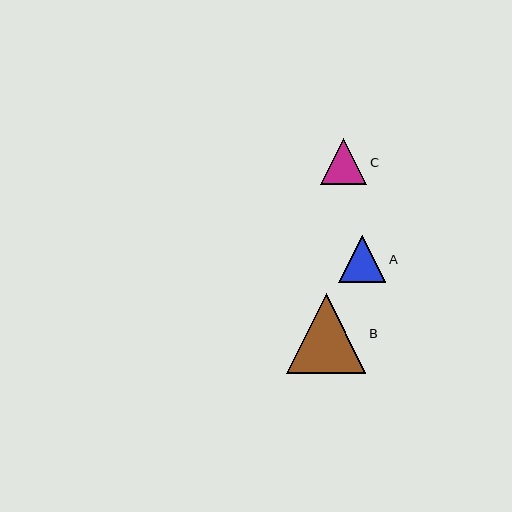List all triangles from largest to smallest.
From largest to smallest: B, A, C.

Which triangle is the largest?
Triangle B is the largest with a size of approximately 79 pixels.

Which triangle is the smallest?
Triangle C is the smallest with a size of approximately 46 pixels.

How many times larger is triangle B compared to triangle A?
Triangle B is approximately 1.7 times the size of triangle A.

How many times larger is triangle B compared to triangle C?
Triangle B is approximately 1.7 times the size of triangle C.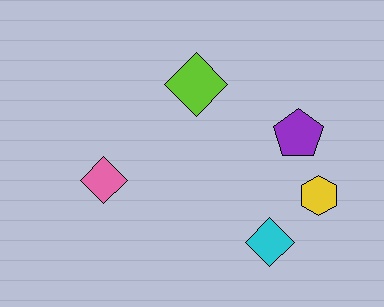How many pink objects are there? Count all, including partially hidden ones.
There is 1 pink object.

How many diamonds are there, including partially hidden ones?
There are 3 diamonds.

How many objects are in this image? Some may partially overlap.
There are 5 objects.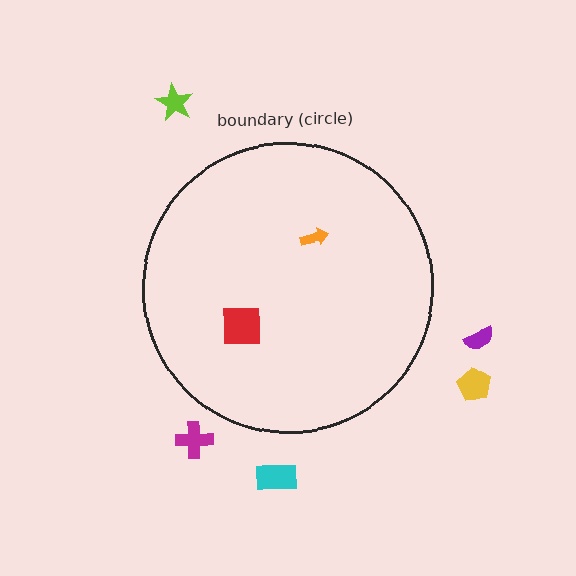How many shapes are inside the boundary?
2 inside, 5 outside.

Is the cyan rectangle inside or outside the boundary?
Outside.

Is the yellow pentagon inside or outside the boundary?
Outside.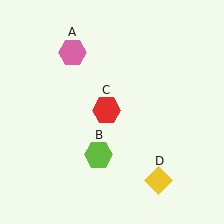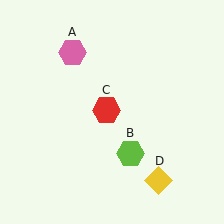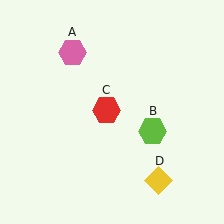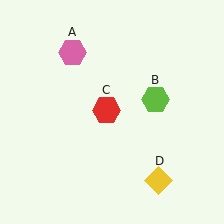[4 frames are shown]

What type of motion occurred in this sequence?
The lime hexagon (object B) rotated counterclockwise around the center of the scene.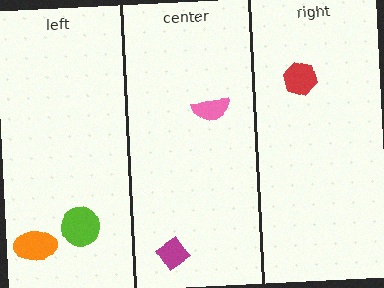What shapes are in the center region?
The pink semicircle, the magenta diamond.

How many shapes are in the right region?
1.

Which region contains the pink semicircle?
The center region.